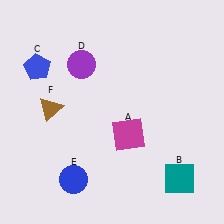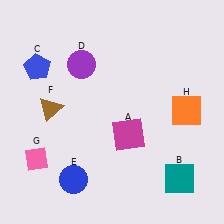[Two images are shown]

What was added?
A pink diamond (G), an orange square (H) were added in Image 2.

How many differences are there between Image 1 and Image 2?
There are 2 differences between the two images.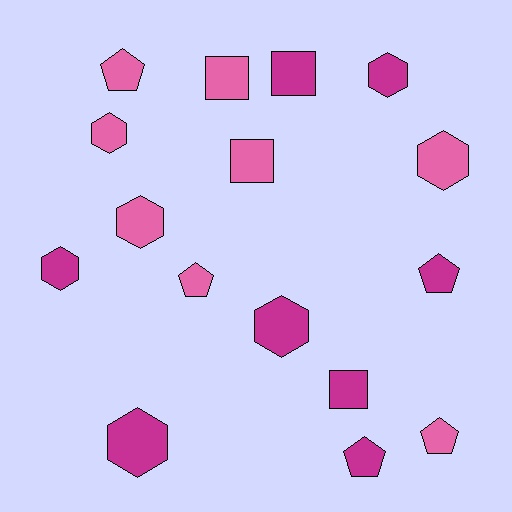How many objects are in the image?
There are 16 objects.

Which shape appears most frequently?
Hexagon, with 7 objects.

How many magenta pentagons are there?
There are 2 magenta pentagons.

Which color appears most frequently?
Pink, with 8 objects.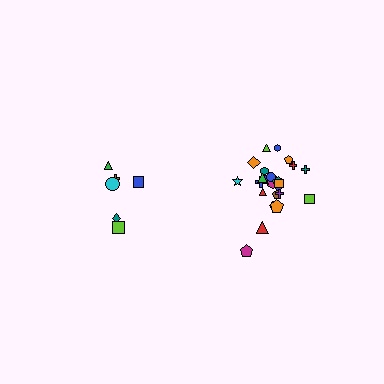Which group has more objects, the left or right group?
The right group.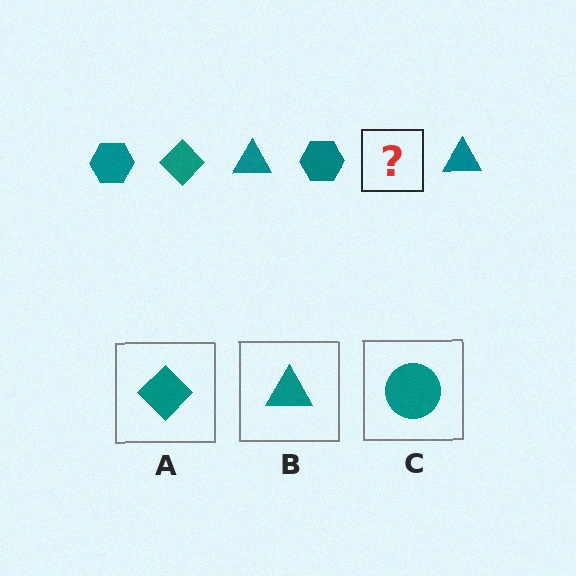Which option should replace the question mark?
Option A.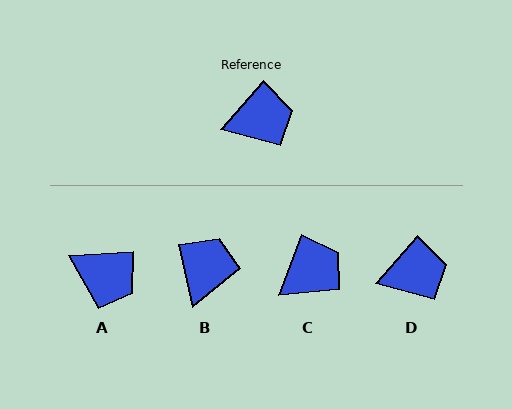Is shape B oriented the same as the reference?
No, it is off by about 54 degrees.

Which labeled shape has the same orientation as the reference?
D.